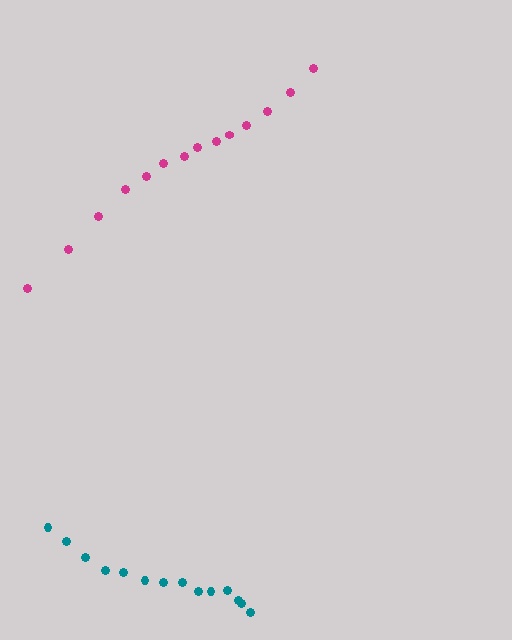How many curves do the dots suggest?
There are 2 distinct paths.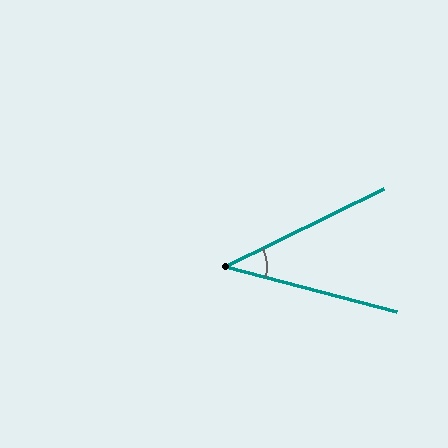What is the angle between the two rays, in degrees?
Approximately 41 degrees.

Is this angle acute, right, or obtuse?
It is acute.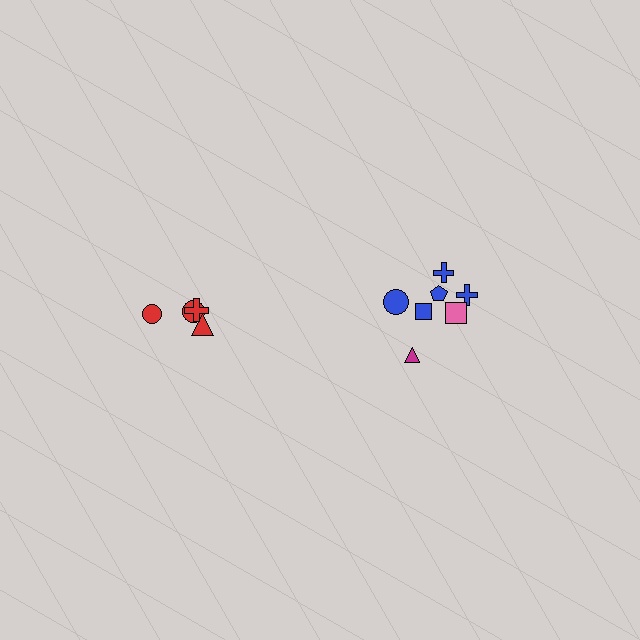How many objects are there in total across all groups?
There are 11 objects.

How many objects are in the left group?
There are 4 objects.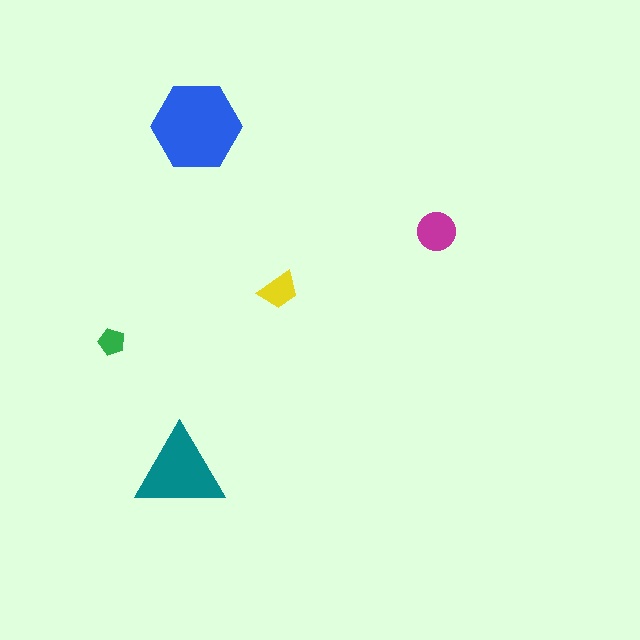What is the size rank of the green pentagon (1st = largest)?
5th.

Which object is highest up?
The blue hexagon is topmost.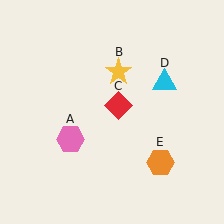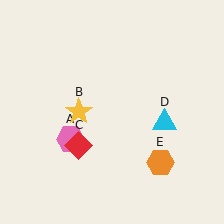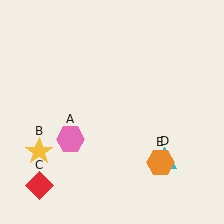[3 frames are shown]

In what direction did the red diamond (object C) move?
The red diamond (object C) moved down and to the left.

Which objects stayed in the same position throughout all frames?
Pink hexagon (object A) and orange hexagon (object E) remained stationary.